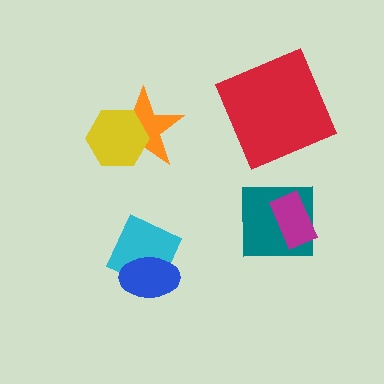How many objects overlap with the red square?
0 objects overlap with the red square.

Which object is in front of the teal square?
The magenta rectangle is in front of the teal square.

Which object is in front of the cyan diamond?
The blue ellipse is in front of the cyan diamond.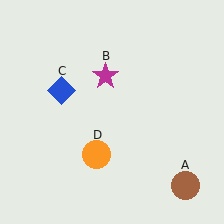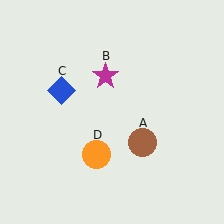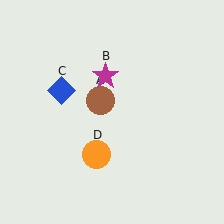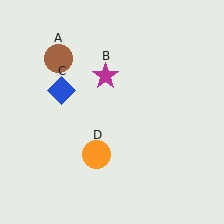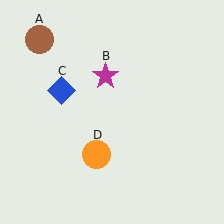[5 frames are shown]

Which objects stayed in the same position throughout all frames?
Magenta star (object B) and blue diamond (object C) and orange circle (object D) remained stationary.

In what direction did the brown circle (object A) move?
The brown circle (object A) moved up and to the left.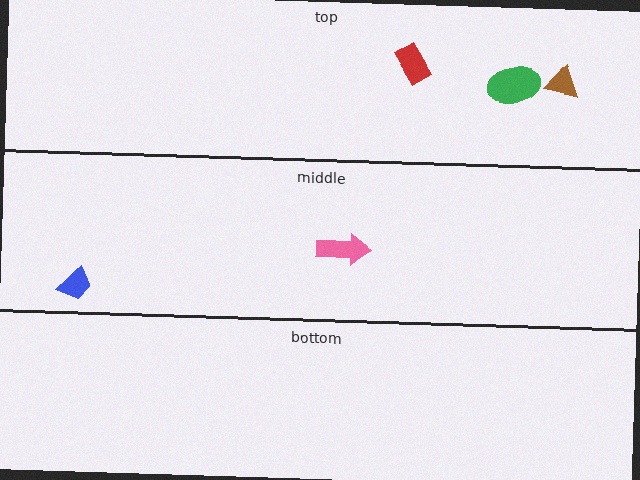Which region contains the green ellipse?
The top region.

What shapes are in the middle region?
The pink arrow, the blue trapezoid.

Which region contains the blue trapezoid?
The middle region.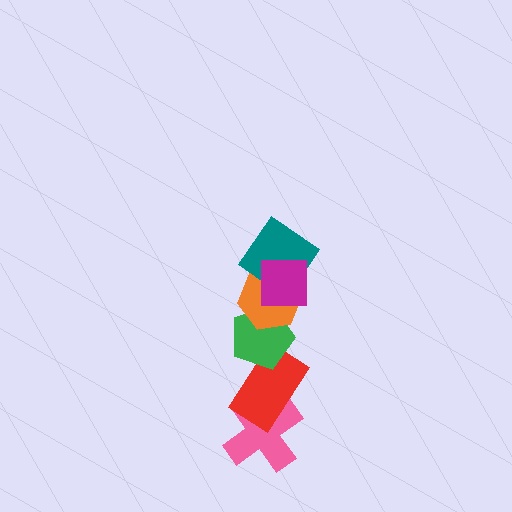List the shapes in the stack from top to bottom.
From top to bottom: the magenta square, the teal diamond, the orange hexagon, the green pentagon, the red rectangle, the pink cross.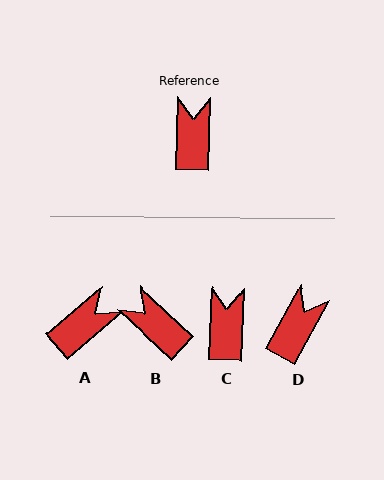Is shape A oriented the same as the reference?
No, it is off by about 48 degrees.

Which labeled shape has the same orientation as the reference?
C.